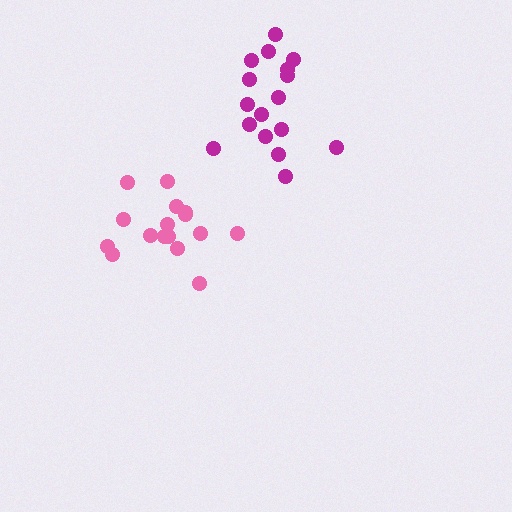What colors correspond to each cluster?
The clusters are colored: magenta, pink.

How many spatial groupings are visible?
There are 2 spatial groupings.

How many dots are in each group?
Group 1: 17 dots, Group 2: 16 dots (33 total).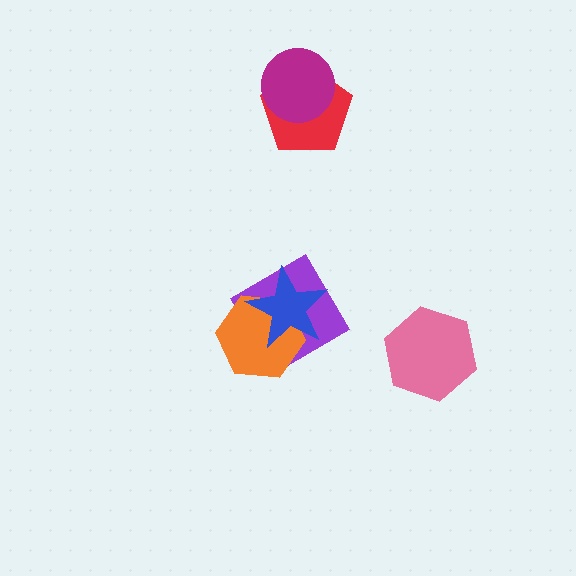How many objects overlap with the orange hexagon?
2 objects overlap with the orange hexagon.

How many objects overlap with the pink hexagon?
0 objects overlap with the pink hexagon.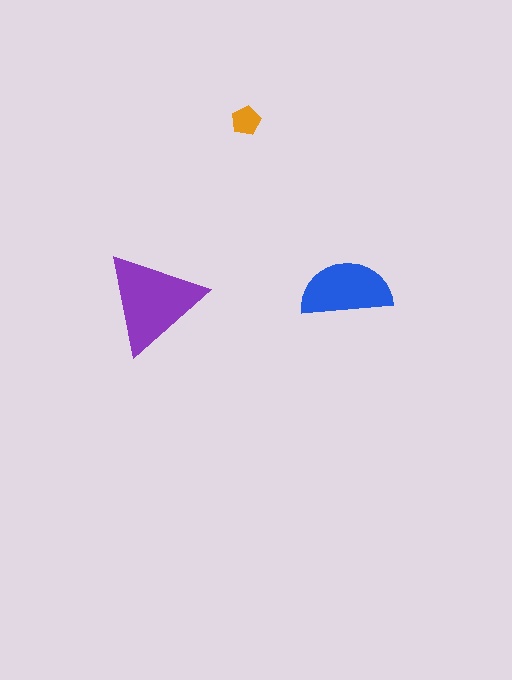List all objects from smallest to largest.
The orange pentagon, the blue semicircle, the purple triangle.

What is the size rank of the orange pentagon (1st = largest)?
3rd.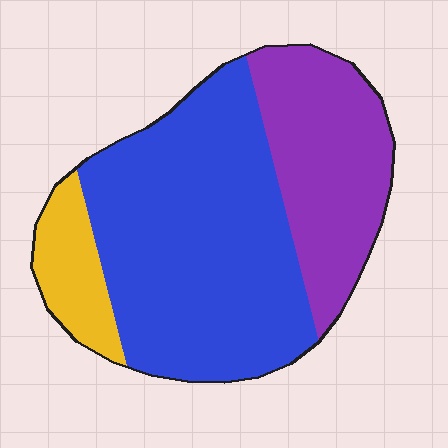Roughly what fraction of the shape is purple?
Purple covers 30% of the shape.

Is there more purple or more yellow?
Purple.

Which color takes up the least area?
Yellow, at roughly 10%.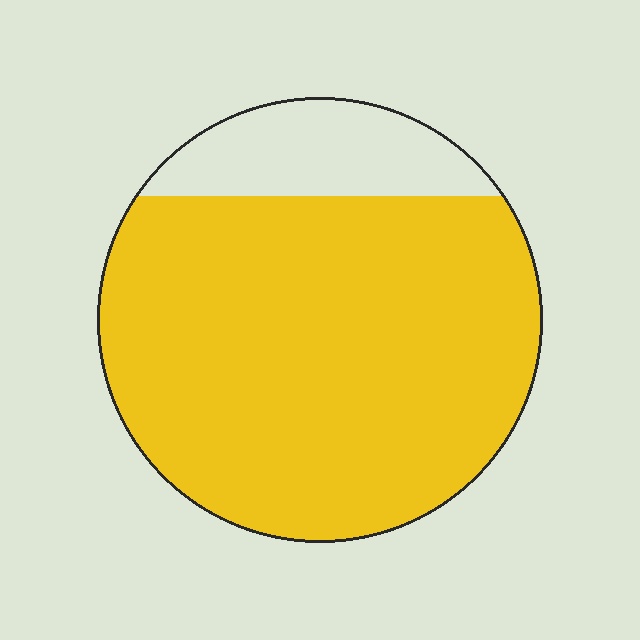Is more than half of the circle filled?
Yes.